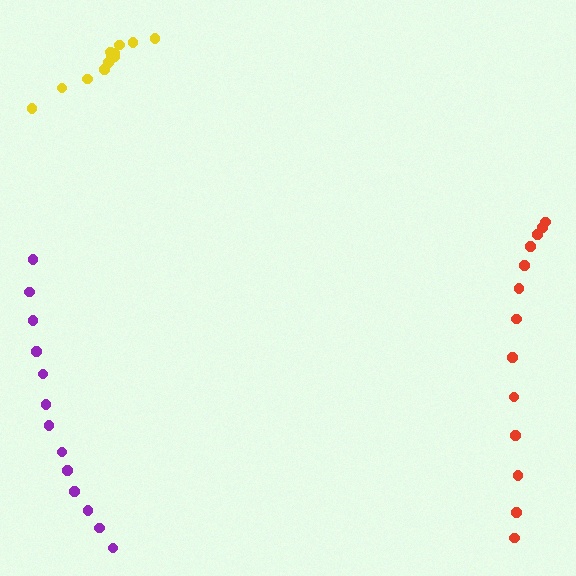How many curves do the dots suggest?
There are 3 distinct paths.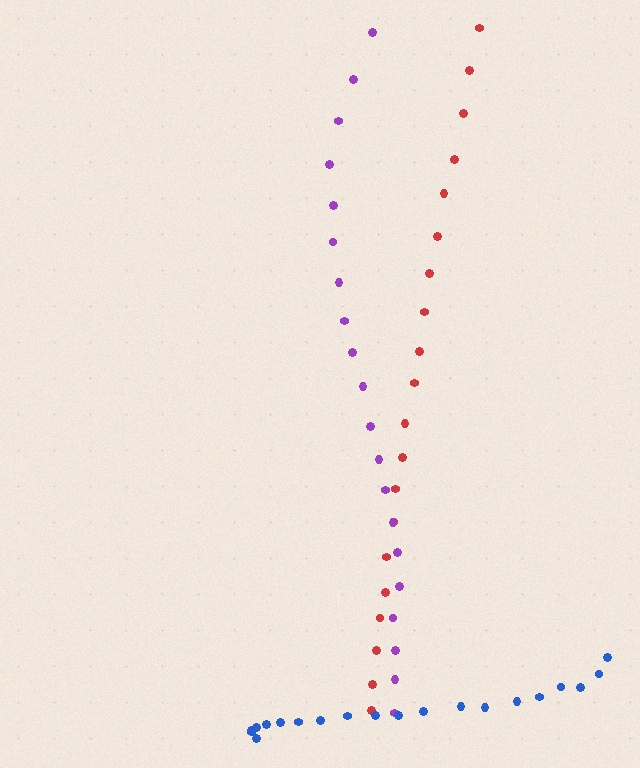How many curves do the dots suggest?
There are 3 distinct paths.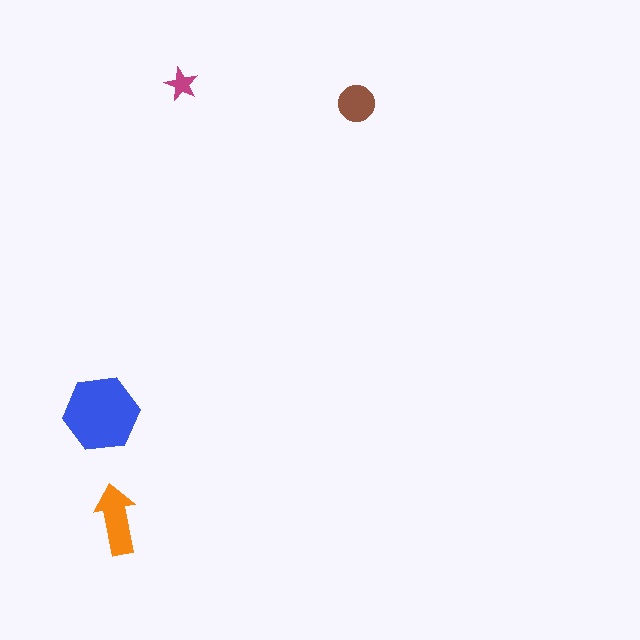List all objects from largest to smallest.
The blue hexagon, the orange arrow, the brown circle, the magenta star.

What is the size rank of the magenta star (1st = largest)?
4th.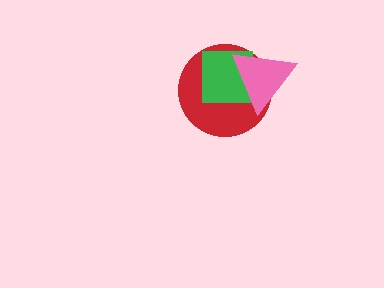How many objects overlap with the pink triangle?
2 objects overlap with the pink triangle.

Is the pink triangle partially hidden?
No, no other shape covers it.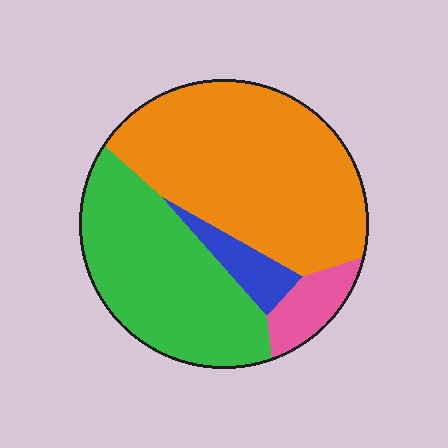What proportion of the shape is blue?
Blue covers roughly 5% of the shape.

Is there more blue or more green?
Green.